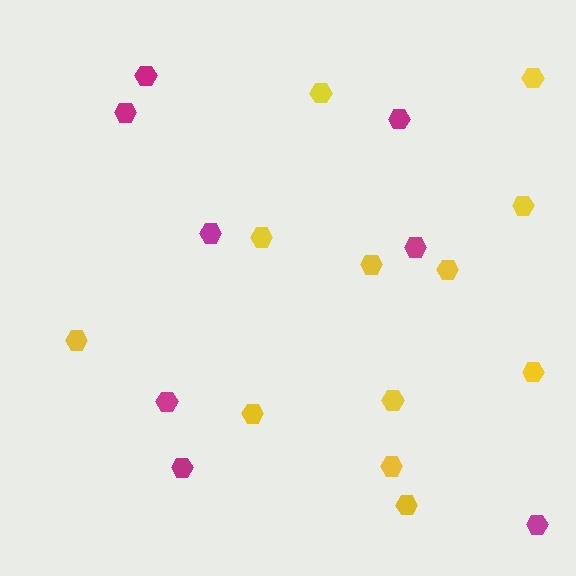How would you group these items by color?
There are 2 groups: one group of yellow hexagons (12) and one group of magenta hexagons (8).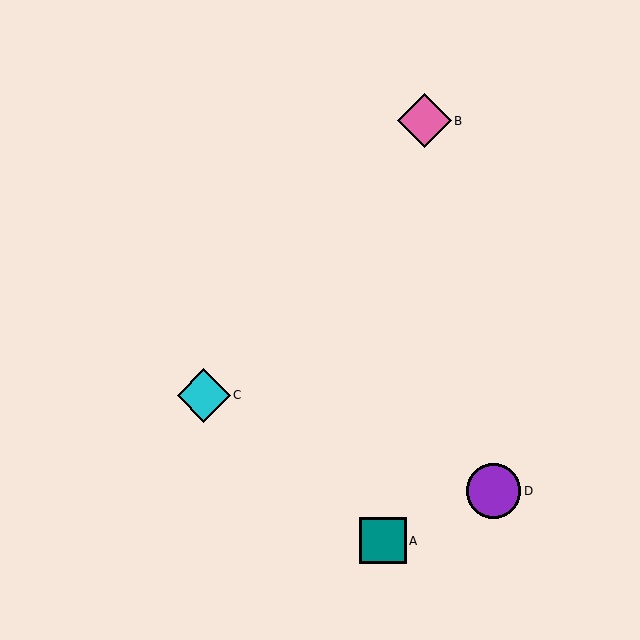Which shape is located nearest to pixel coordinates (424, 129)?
The pink diamond (labeled B) at (425, 121) is nearest to that location.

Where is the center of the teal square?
The center of the teal square is at (383, 541).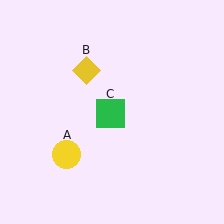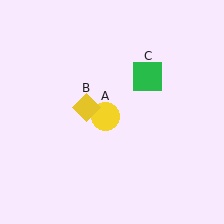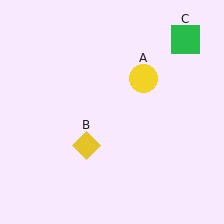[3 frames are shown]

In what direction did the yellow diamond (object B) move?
The yellow diamond (object B) moved down.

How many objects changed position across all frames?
3 objects changed position: yellow circle (object A), yellow diamond (object B), green square (object C).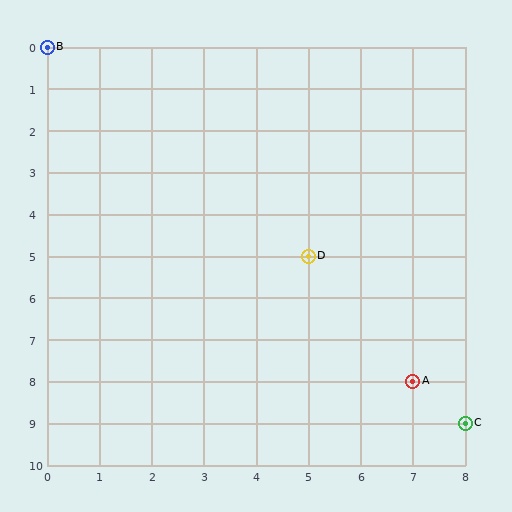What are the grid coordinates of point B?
Point B is at grid coordinates (0, 0).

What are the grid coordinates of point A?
Point A is at grid coordinates (7, 8).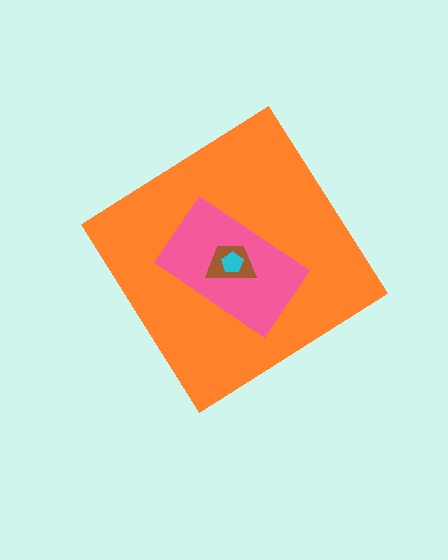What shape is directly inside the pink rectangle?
The brown trapezoid.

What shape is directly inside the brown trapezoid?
The cyan pentagon.